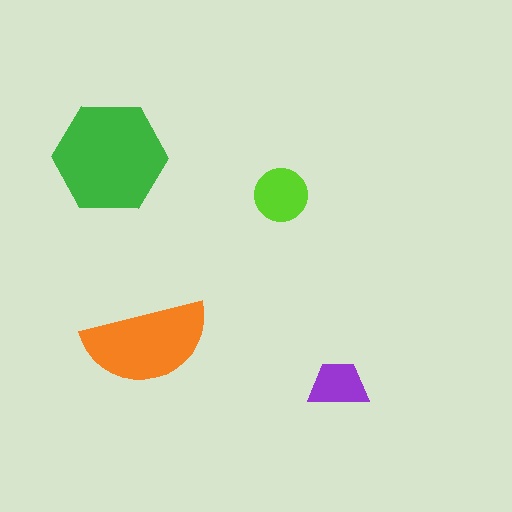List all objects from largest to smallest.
The green hexagon, the orange semicircle, the lime circle, the purple trapezoid.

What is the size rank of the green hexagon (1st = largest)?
1st.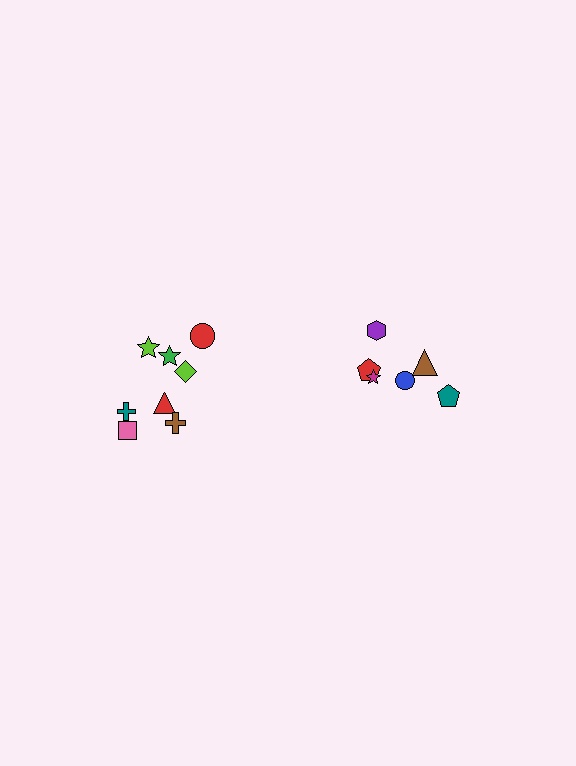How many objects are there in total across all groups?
There are 14 objects.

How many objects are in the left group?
There are 8 objects.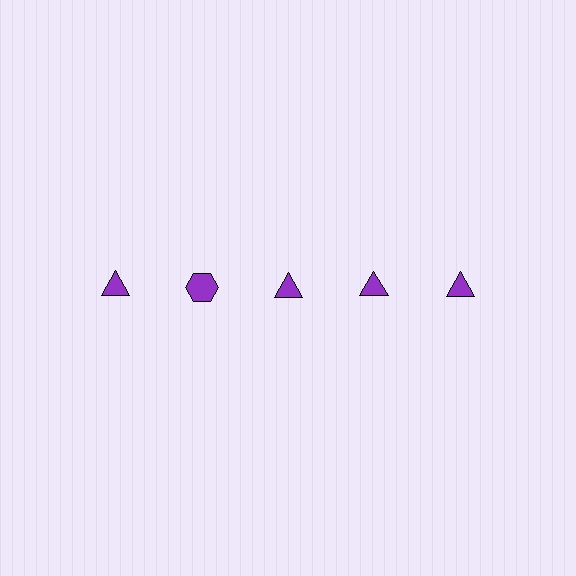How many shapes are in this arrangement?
There are 5 shapes arranged in a grid pattern.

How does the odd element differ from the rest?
It has a different shape: hexagon instead of triangle.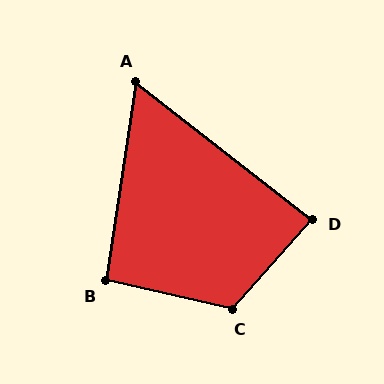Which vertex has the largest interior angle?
C, at approximately 119 degrees.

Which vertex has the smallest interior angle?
A, at approximately 61 degrees.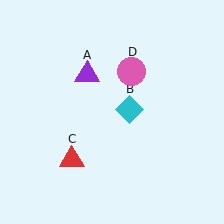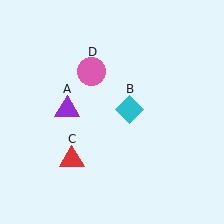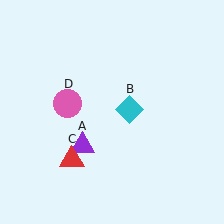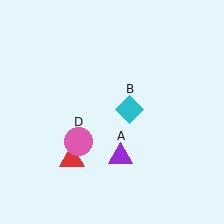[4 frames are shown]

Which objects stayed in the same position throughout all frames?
Cyan diamond (object B) and red triangle (object C) remained stationary.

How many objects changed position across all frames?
2 objects changed position: purple triangle (object A), pink circle (object D).